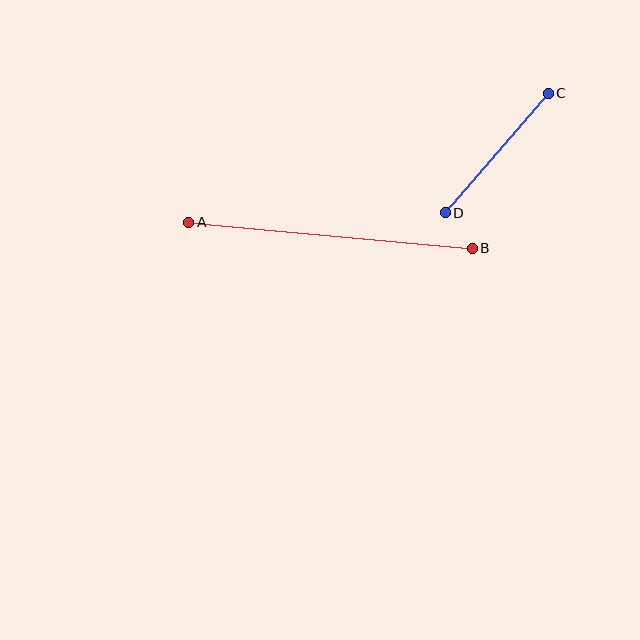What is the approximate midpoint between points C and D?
The midpoint is at approximately (497, 153) pixels.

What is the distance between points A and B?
The distance is approximately 285 pixels.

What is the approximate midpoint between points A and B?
The midpoint is at approximately (331, 235) pixels.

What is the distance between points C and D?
The distance is approximately 158 pixels.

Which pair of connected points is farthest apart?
Points A and B are farthest apart.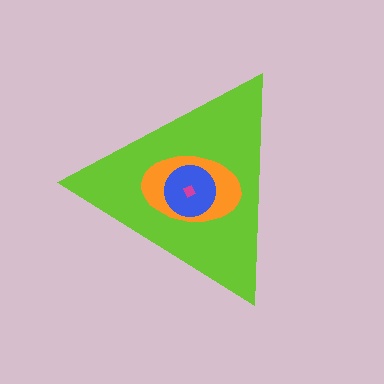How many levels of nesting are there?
4.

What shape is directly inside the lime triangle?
The orange ellipse.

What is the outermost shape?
The lime triangle.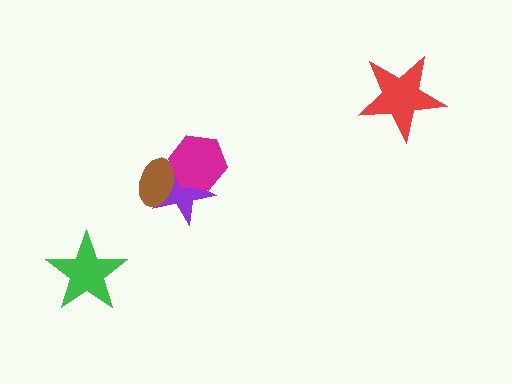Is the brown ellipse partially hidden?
Yes, it is partially covered by another shape.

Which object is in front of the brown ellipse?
The magenta hexagon is in front of the brown ellipse.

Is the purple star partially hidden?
Yes, it is partially covered by another shape.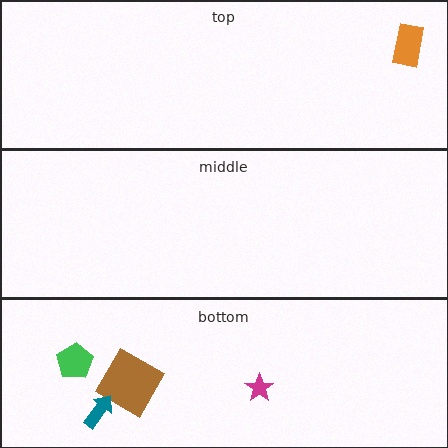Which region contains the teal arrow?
The bottom region.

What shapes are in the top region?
The orange rectangle.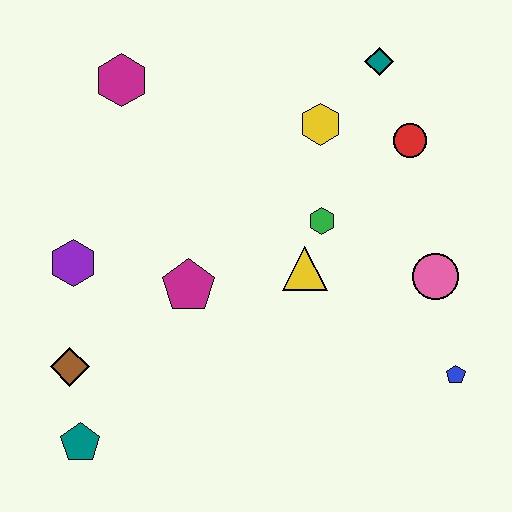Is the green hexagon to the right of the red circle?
No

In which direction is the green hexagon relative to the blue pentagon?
The green hexagon is above the blue pentagon.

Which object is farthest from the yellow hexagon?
The teal pentagon is farthest from the yellow hexagon.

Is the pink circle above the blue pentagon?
Yes